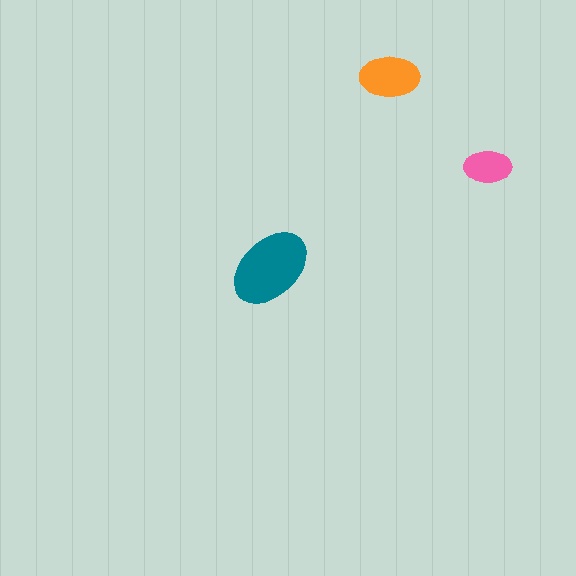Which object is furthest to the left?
The teal ellipse is leftmost.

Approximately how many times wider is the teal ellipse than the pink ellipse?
About 1.5 times wider.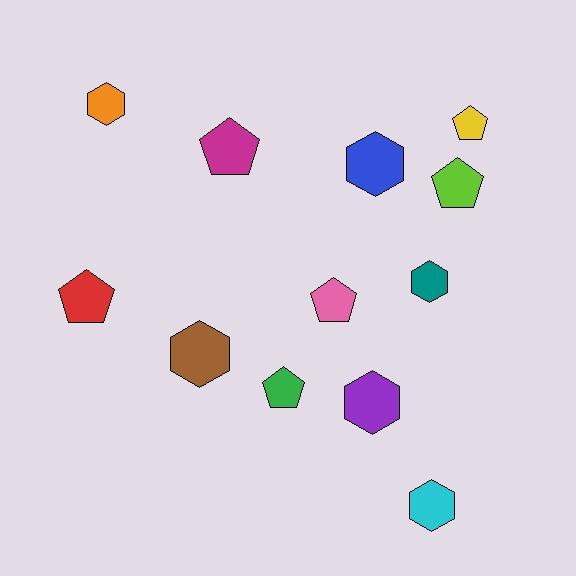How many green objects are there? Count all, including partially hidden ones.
There is 1 green object.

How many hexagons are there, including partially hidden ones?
There are 6 hexagons.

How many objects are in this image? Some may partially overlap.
There are 12 objects.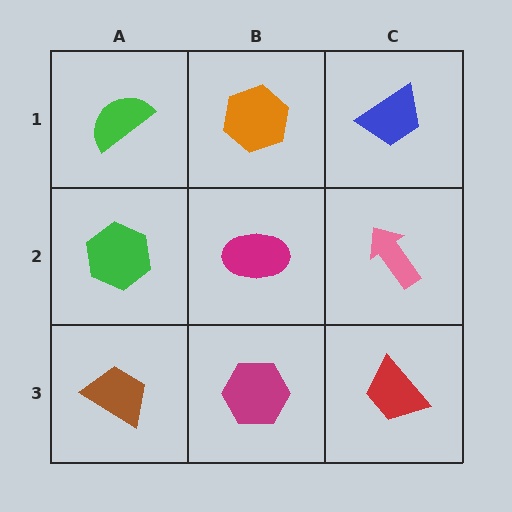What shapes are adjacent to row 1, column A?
A green hexagon (row 2, column A), an orange hexagon (row 1, column B).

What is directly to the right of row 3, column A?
A magenta hexagon.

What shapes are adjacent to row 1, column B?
A magenta ellipse (row 2, column B), a green semicircle (row 1, column A), a blue trapezoid (row 1, column C).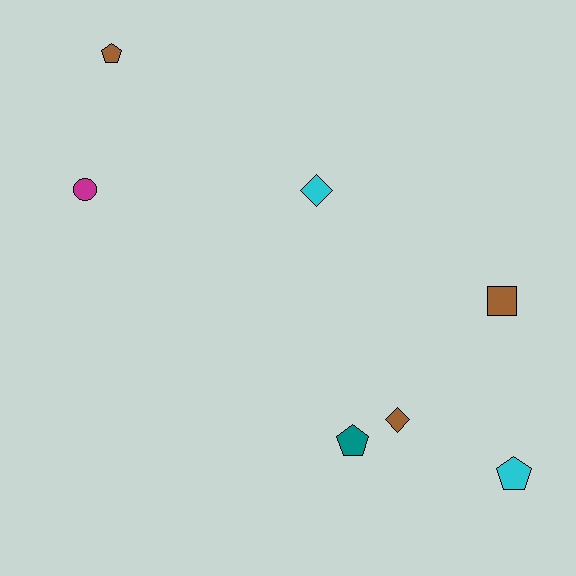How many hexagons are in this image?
There are no hexagons.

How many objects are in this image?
There are 7 objects.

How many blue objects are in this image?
There are no blue objects.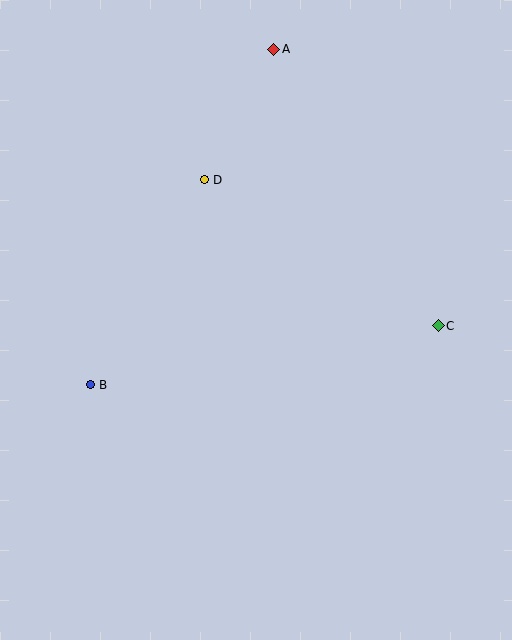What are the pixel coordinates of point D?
Point D is at (205, 180).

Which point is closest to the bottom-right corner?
Point C is closest to the bottom-right corner.